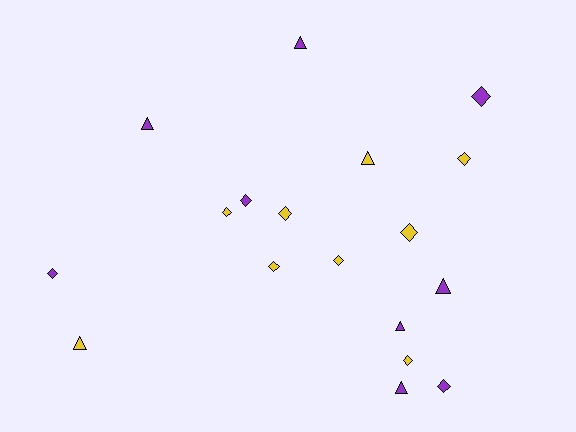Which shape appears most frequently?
Diamond, with 11 objects.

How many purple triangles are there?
There are 5 purple triangles.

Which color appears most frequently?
Purple, with 9 objects.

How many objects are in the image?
There are 18 objects.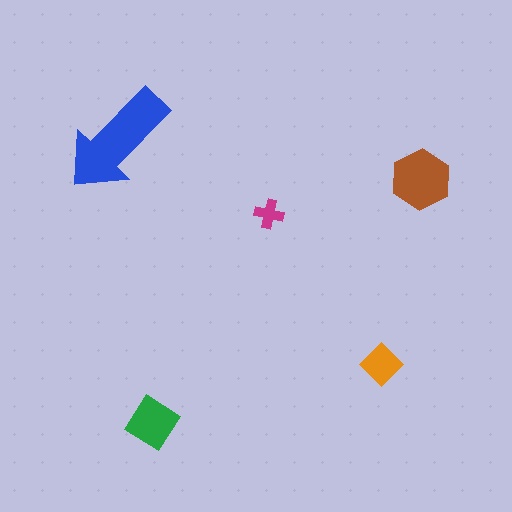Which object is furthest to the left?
The blue arrow is leftmost.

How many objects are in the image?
There are 5 objects in the image.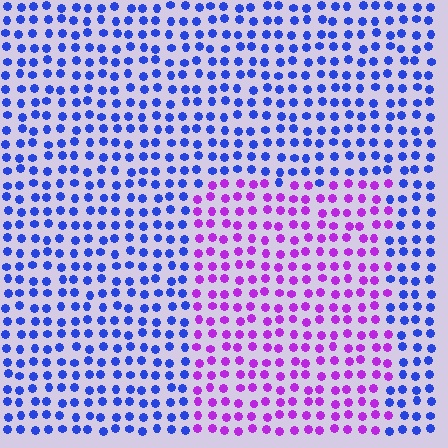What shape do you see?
I see a rectangle.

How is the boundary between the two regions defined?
The boundary is defined purely by a slight shift in hue (about 58 degrees). Spacing, size, and orientation are identical on both sides.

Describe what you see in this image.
The image is filled with small blue elements in a uniform arrangement. A rectangle-shaped region is visible where the elements are tinted to a slightly different hue, forming a subtle color boundary.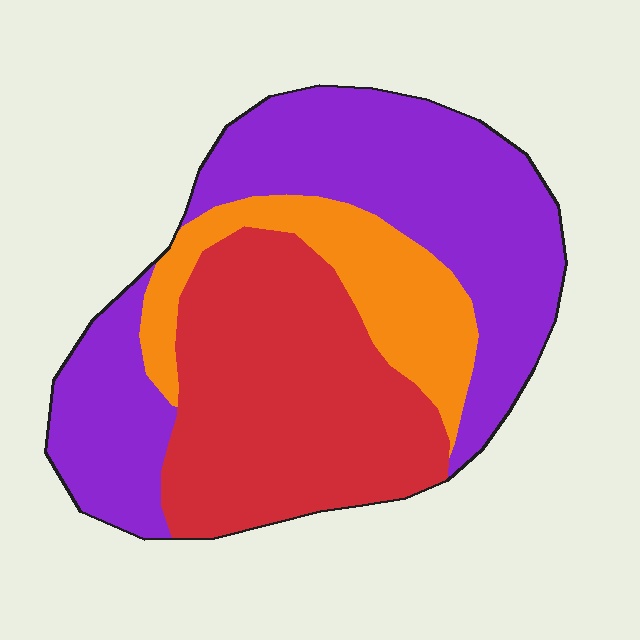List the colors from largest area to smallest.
From largest to smallest: purple, red, orange.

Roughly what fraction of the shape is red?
Red takes up about three eighths (3/8) of the shape.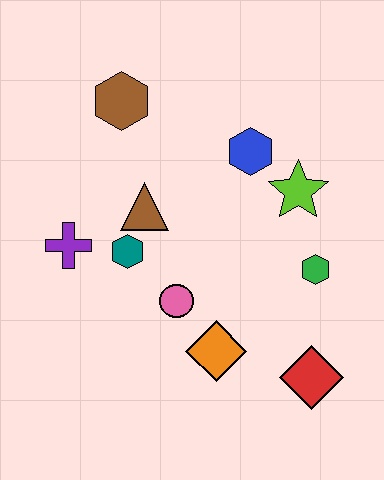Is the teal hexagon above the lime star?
No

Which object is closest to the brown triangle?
The teal hexagon is closest to the brown triangle.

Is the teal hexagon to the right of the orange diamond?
No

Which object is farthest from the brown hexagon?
The red diamond is farthest from the brown hexagon.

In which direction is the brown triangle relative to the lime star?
The brown triangle is to the left of the lime star.